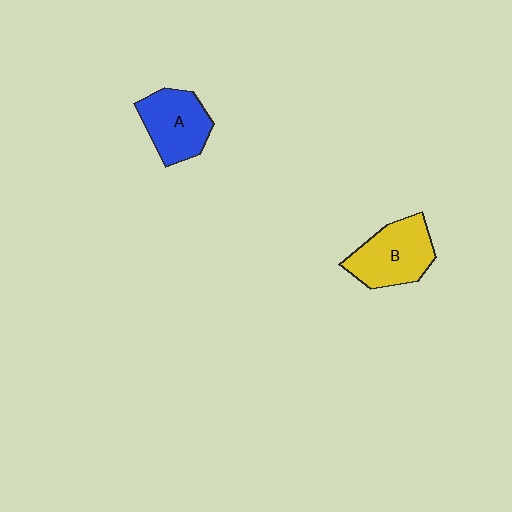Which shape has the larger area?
Shape B (yellow).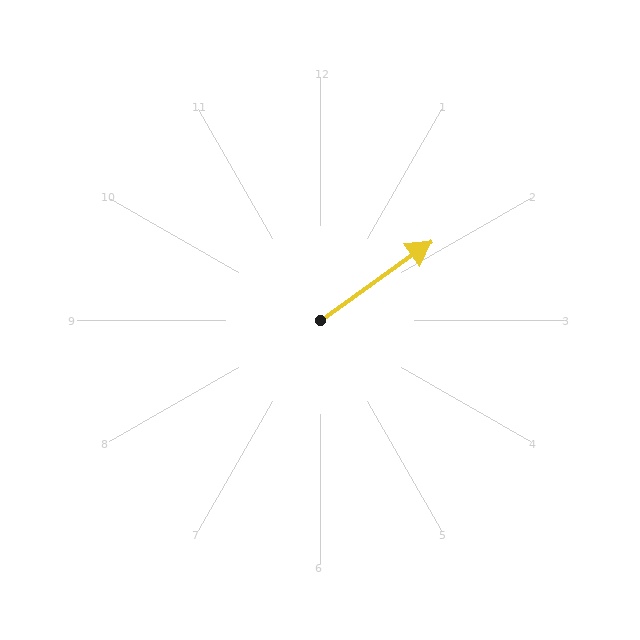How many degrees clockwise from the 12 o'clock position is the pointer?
Approximately 55 degrees.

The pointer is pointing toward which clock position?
Roughly 2 o'clock.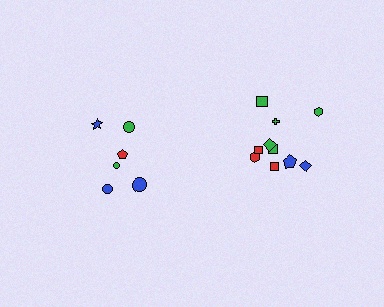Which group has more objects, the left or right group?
The right group.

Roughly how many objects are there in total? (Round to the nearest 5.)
Roughly 15 objects in total.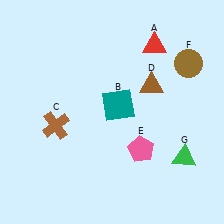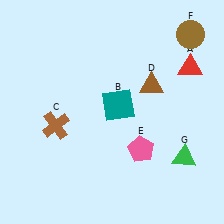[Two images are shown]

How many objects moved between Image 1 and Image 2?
2 objects moved between the two images.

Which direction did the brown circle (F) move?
The brown circle (F) moved up.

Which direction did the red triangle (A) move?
The red triangle (A) moved right.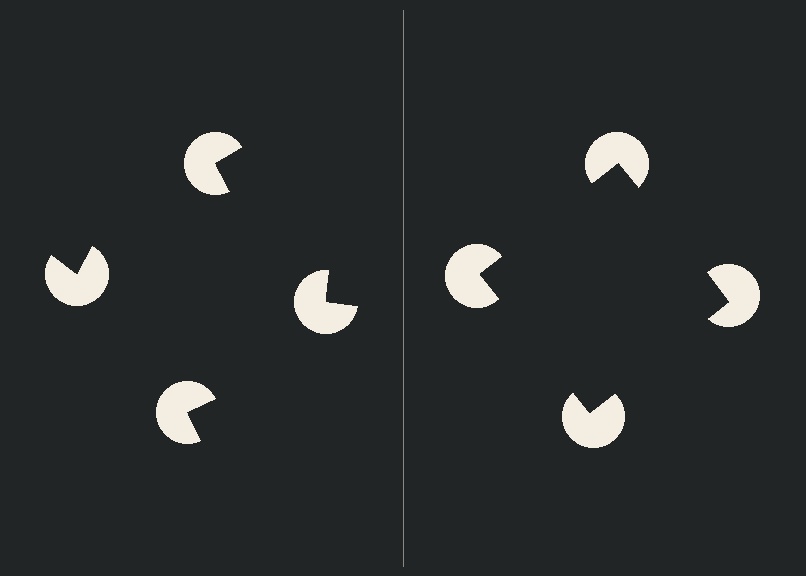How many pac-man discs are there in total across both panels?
8 — 4 on each side.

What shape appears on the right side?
An illusory square.